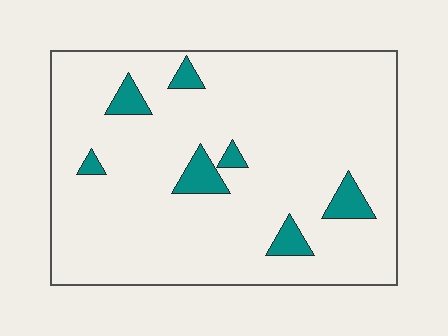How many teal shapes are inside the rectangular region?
7.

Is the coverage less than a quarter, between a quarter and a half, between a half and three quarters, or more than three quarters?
Less than a quarter.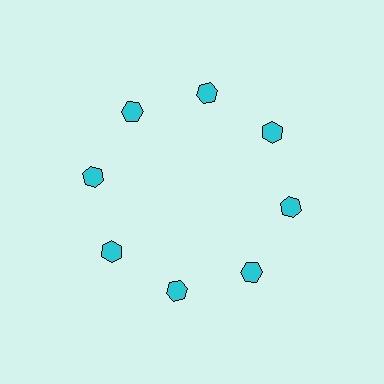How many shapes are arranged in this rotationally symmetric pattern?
There are 8 shapes, arranged in 8 groups of 1.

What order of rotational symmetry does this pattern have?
This pattern has 8-fold rotational symmetry.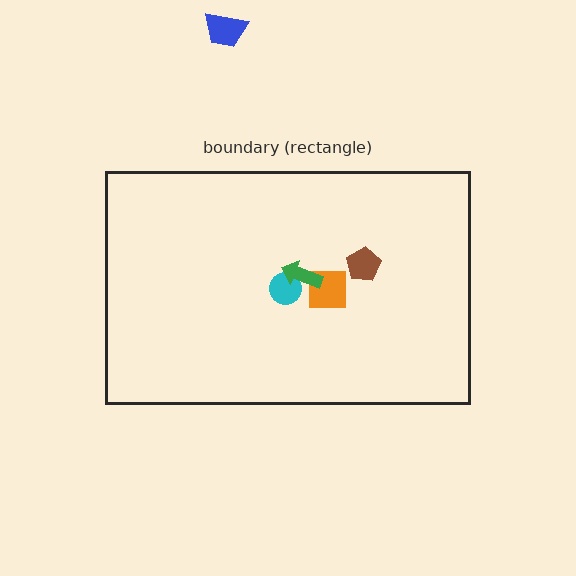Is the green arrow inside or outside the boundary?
Inside.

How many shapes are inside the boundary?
4 inside, 1 outside.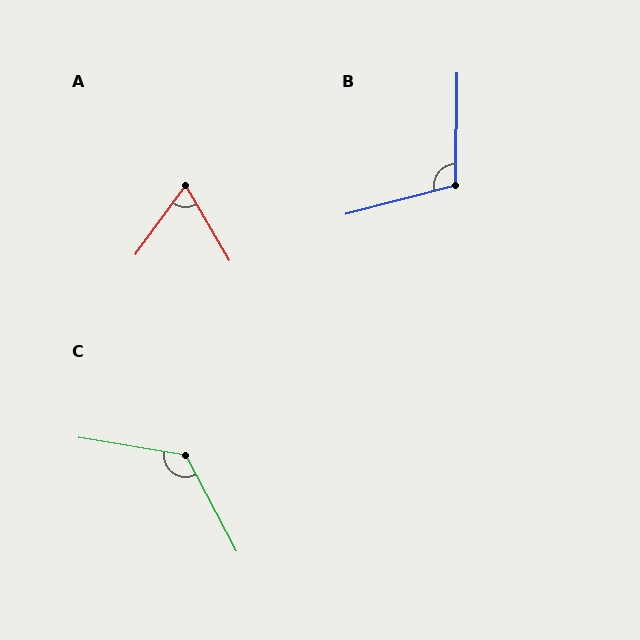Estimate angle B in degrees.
Approximately 105 degrees.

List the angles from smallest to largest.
A (66°), B (105°), C (127°).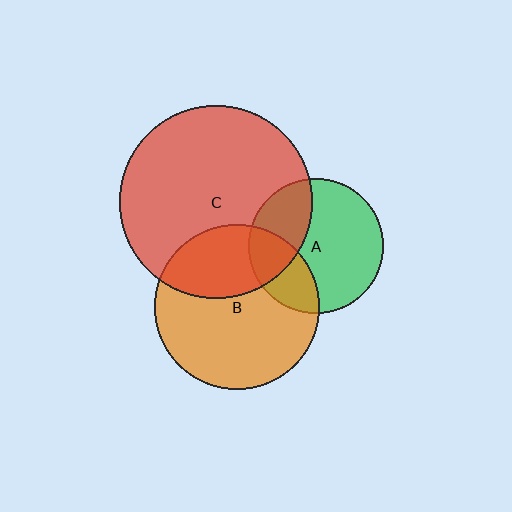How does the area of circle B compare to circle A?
Approximately 1.5 times.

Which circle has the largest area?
Circle C (red).